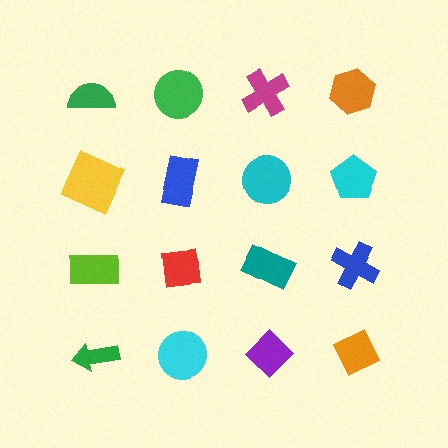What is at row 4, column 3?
A purple diamond.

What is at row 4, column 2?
A cyan circle.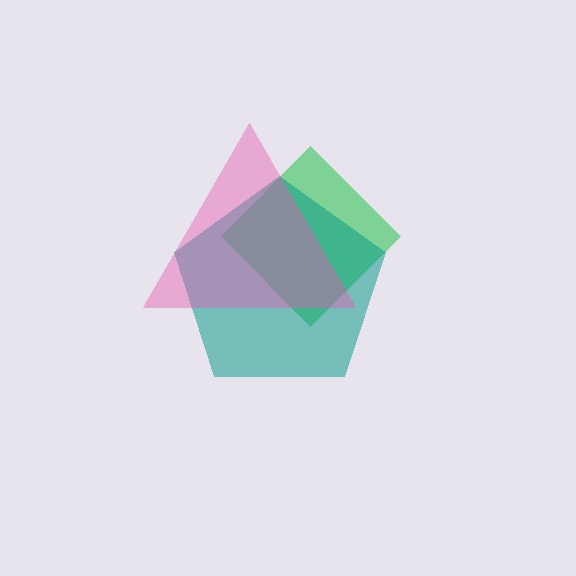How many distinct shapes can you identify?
There are 3 distinct shapes: a green diamond, a teal pentagon, a pink triangle.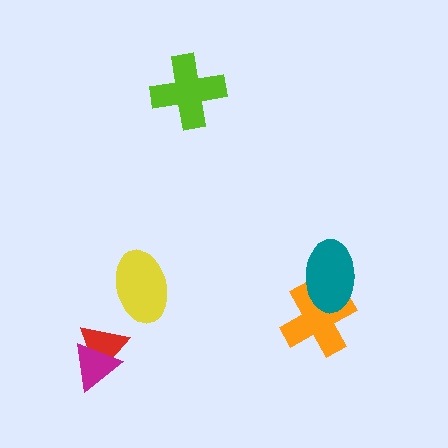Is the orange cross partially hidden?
Yes, it is partially covered by another shape.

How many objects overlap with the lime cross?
0 objects overlap with the lime cross.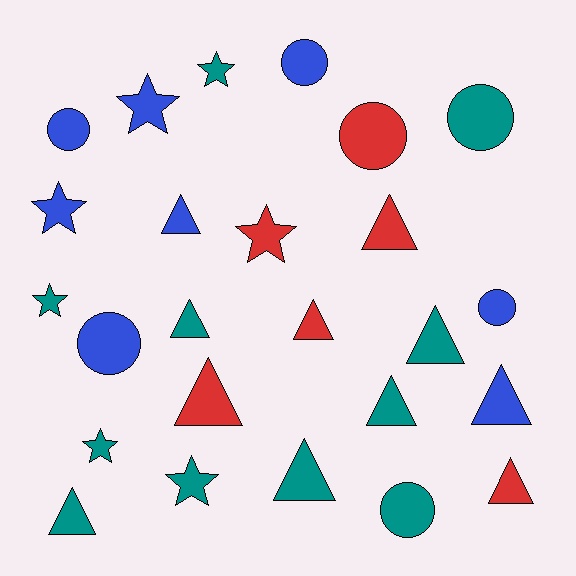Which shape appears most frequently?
Triangle, with 11 objects.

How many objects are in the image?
There are 25 objects.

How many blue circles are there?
There are 4 blue circles.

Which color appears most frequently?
Teal, with 11 objects.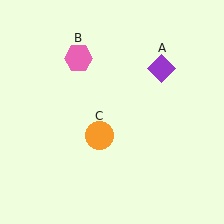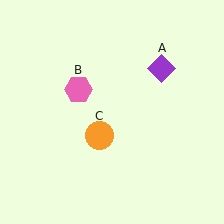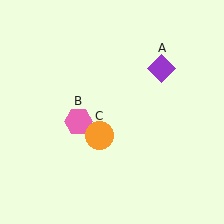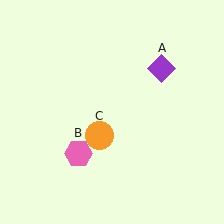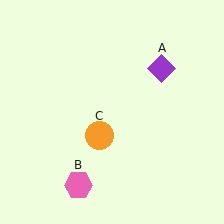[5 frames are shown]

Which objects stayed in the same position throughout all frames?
Purple diamond (object A) and orange circle (object C) remained stationary.